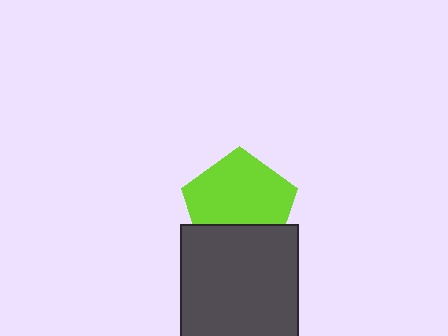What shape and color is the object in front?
The object in front is a dark gray square.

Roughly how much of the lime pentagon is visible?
Most of it is visible (roughly 69%).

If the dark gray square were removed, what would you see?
You would see the complete lime pentagon.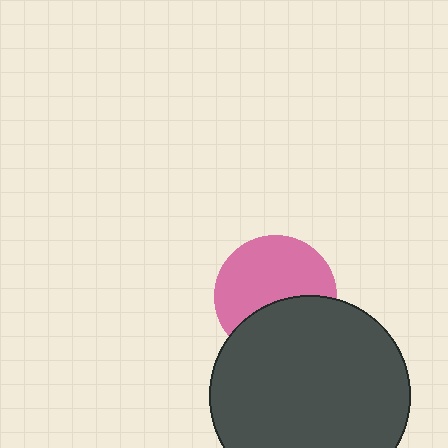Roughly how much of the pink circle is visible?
About half of it is visible (roughly 61%).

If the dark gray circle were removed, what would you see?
You would see the complete pink circle.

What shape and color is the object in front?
The object in front is a dark gray circle.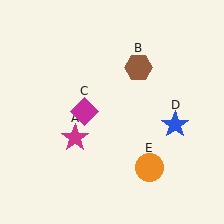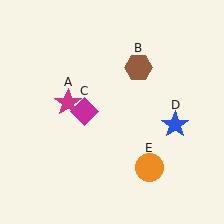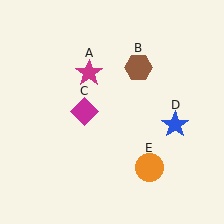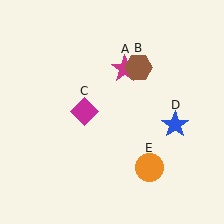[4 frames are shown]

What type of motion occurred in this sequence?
The magenta star (object A) rotated clockwise around the center of the scene.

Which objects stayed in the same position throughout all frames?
Brown hexagon (object B) and magenta diamond (object C) and blue star (object D) and orange circle (object E) remained stationary.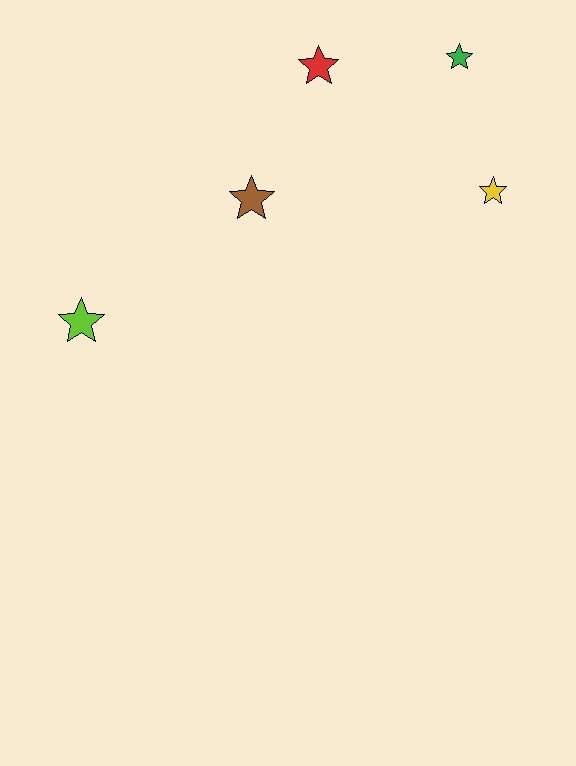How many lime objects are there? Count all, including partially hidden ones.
There is 1 lime object.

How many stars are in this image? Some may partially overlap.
There are 5 stars.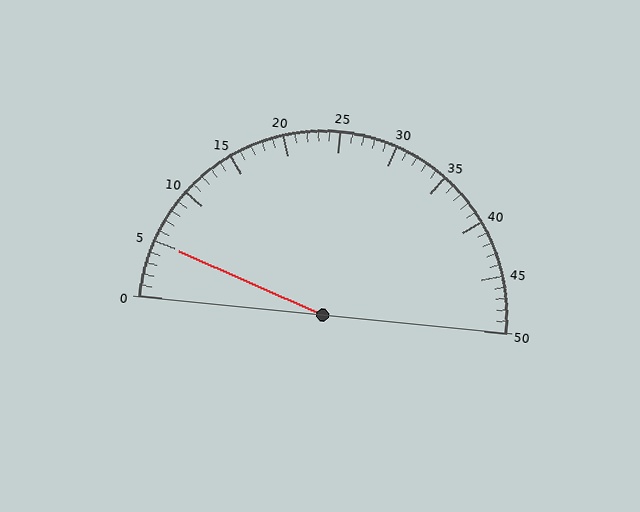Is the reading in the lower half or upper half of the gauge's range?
The reading is in the lower half of the range (0 to 50).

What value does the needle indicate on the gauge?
The needle indicates approximately 5.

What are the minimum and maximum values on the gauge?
The gauge ranges from 0 to 50.